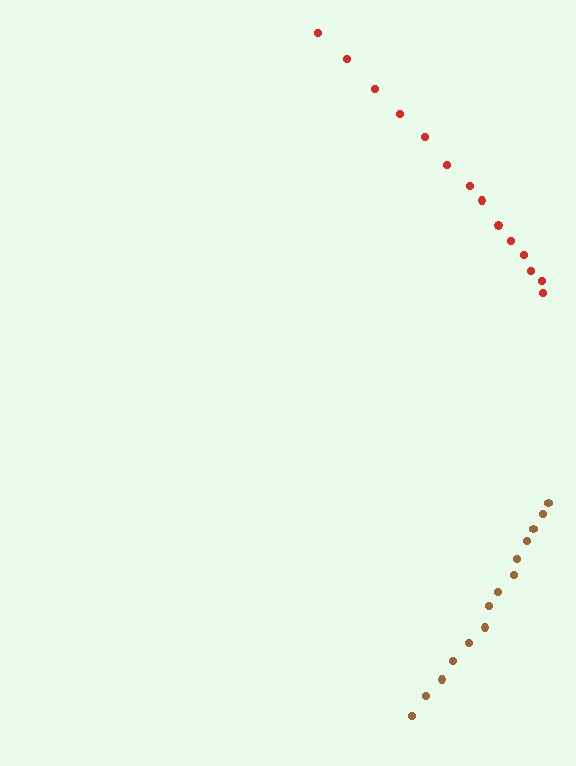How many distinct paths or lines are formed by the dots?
There are 2 distinct paths.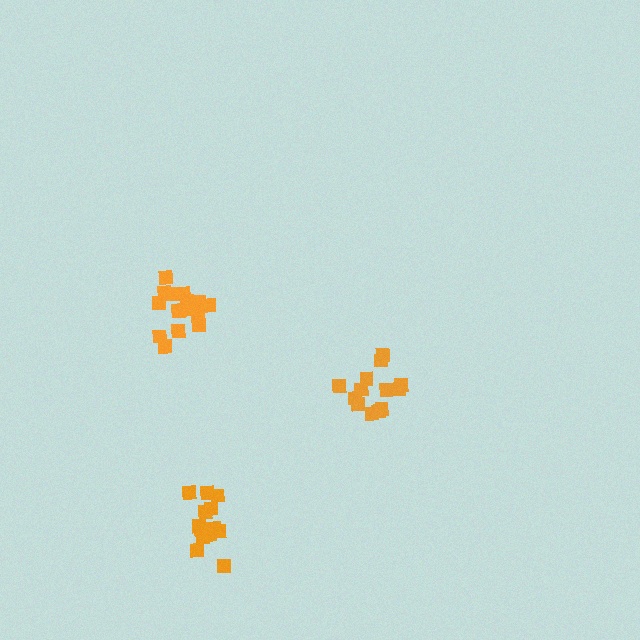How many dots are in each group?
Group 1: 17 dots, Group 2: 13 dots, Group 3: 14 dots (44 total).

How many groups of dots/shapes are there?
There are 3 groups.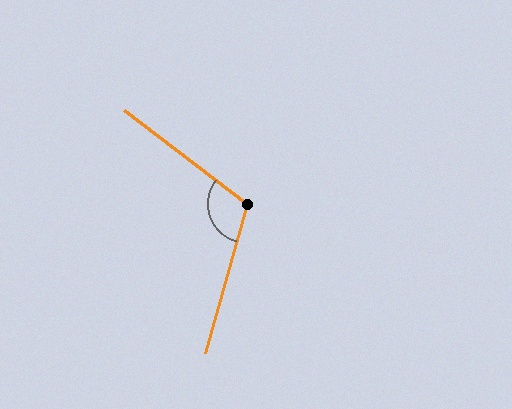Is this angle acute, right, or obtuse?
It is obtuse.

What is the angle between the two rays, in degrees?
Approximately 112 degrees.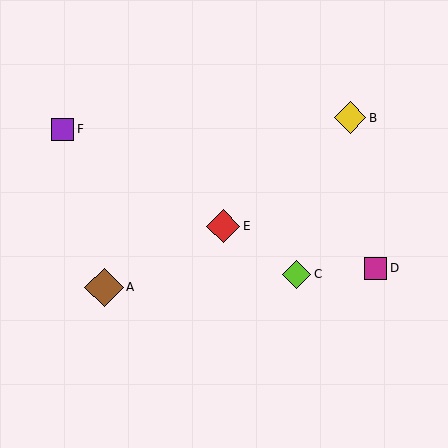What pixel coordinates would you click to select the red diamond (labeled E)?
Click at (223, 226) to select the red diamond E.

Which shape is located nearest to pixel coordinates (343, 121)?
The yellow diamond (labeled B) at (350, 118) is nearest to that location.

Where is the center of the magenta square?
The center of the magenta square is at (375, 268).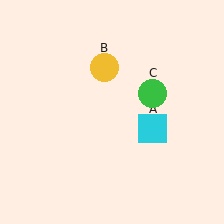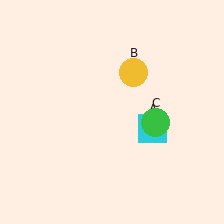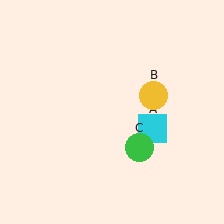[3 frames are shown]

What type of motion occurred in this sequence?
The yellow circle (object B), green circle (object C) rotated clockwise around the center of the scene.